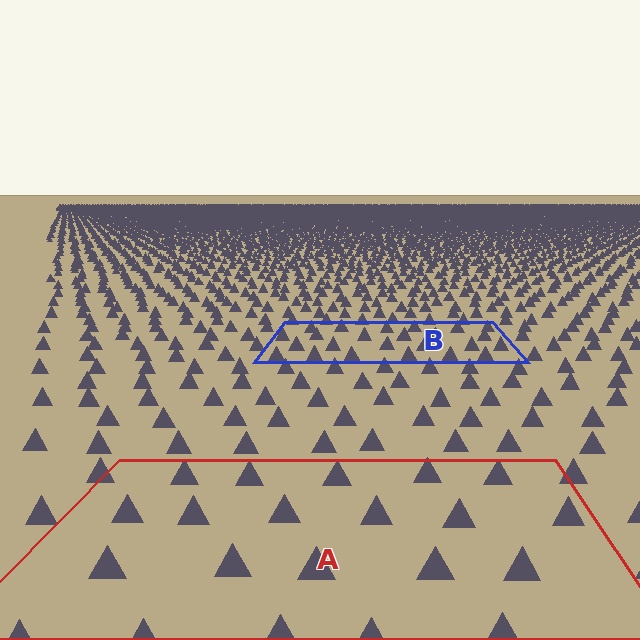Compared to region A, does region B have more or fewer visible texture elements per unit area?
Region B has more texture elements per unit area — they are packed more densely because it is farther away.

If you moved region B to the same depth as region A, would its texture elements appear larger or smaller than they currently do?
They would appear larger. At a closer depth, the same texture elements are projected at a bigger on-screen size.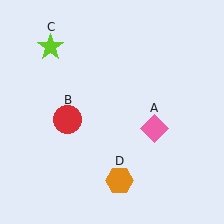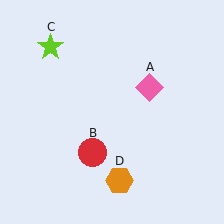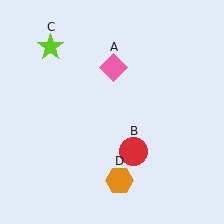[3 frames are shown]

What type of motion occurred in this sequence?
The pink diamond (object A), red circle (object B) rotated counterclockwise around the center of the scene.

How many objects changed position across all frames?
2 objects changed position: pink diamond (object A), red circle (object B).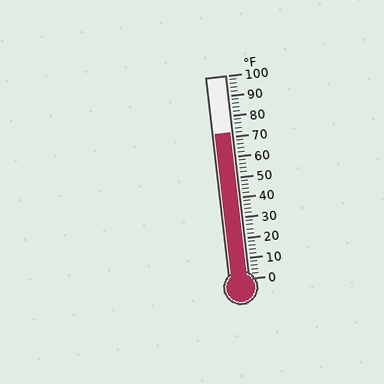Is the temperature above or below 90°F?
The temperature is below 90°F.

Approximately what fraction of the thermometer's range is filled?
The thermometer is filled to approximately 70% of its range.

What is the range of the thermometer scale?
The thermometer scale ranges from 0°F to 100°F.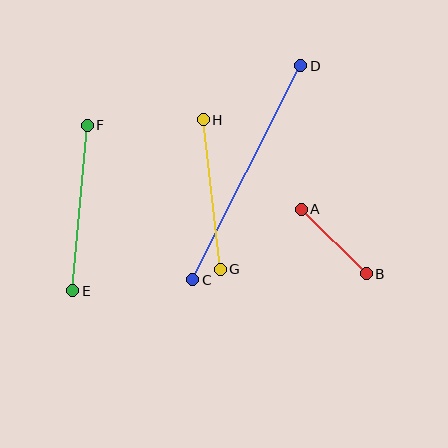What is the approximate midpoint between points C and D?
The midpoint is at approximately (247, 173) pixels.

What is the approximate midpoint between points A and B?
The midpoint is at approximately (334, 241) pixels.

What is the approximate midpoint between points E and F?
The midpoint is at approximately (80, 208) pixels.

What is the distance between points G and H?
The distance is approximately 150 pixels.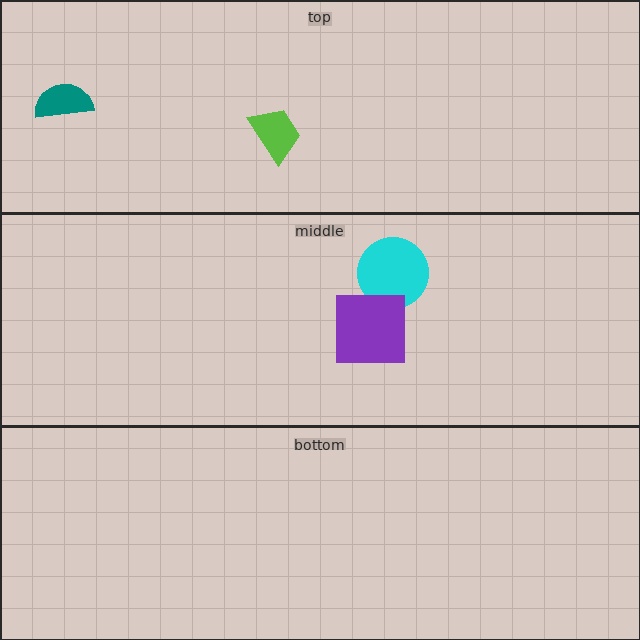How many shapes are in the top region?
2.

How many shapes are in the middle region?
2.